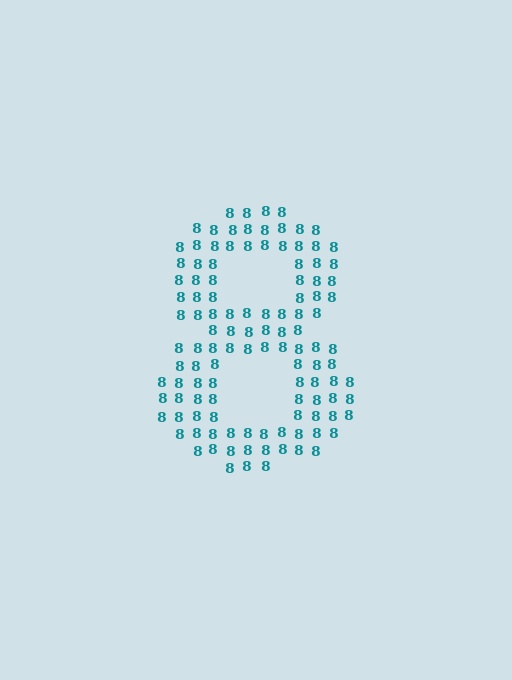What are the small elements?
The small elements are digit 8's.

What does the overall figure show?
The overall figure shows the digit 8.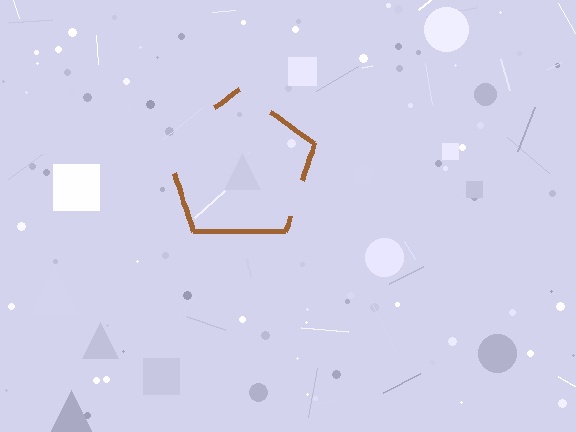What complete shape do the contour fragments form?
The contour fragments form a pentagon.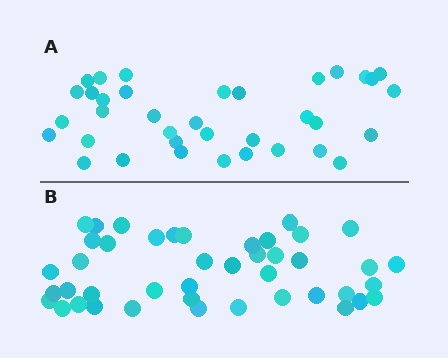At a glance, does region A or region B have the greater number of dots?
Region B (the bottom region) has more dots.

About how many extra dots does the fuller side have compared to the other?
Region B has roughly 8 or so more dots than region A.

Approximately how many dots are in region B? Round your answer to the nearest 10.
About 40 dots. (The exact count is 43, which rounds to 40.)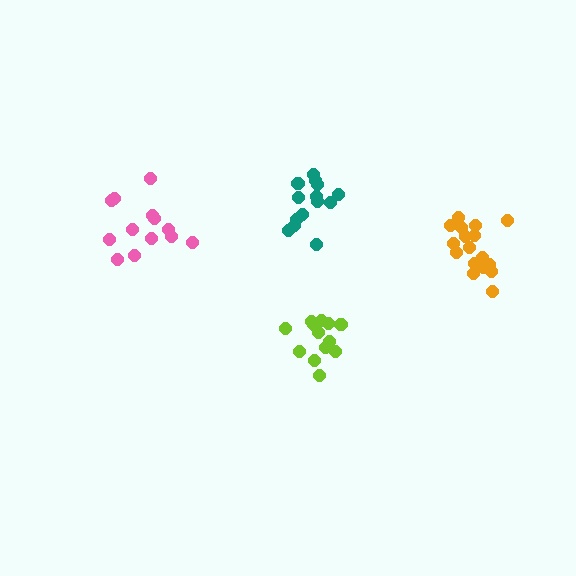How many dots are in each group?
Group 1: 14 dots, Group 2: 13 dots, Group 3: 13 dots, Group 4: 17 dots (57 total).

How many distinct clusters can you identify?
There are 4 distinct clusters.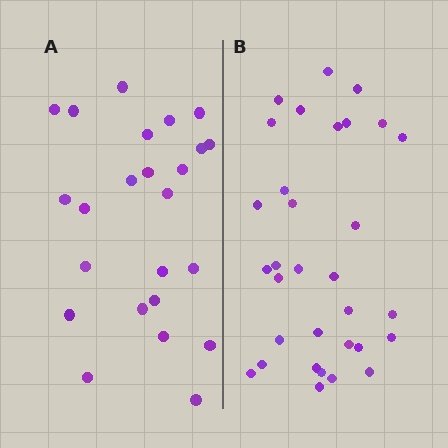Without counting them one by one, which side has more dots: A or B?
Region B (the right region) has more dots.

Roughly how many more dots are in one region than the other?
Region B has roughly 8 or so more dots than region A.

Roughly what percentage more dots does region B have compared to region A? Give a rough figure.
About 35% more.